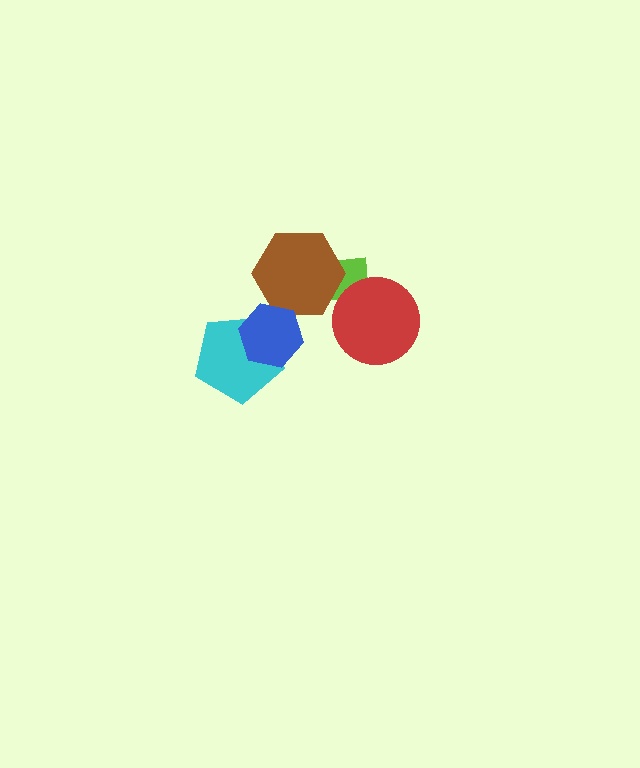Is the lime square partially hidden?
Yes, it is partially covered by another shape.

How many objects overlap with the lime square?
2 objects overlap with the lime square.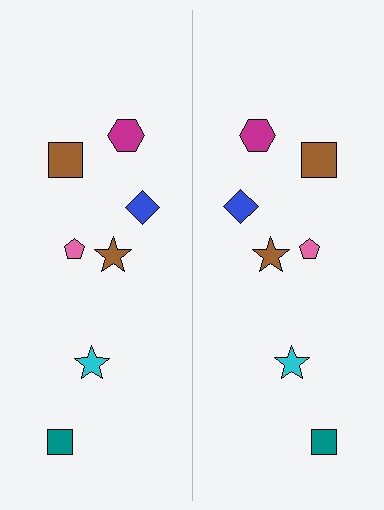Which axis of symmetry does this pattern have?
The pattern has a vertical axis of symmetry running through the center of the image.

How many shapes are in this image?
There are 14 shapes in this image.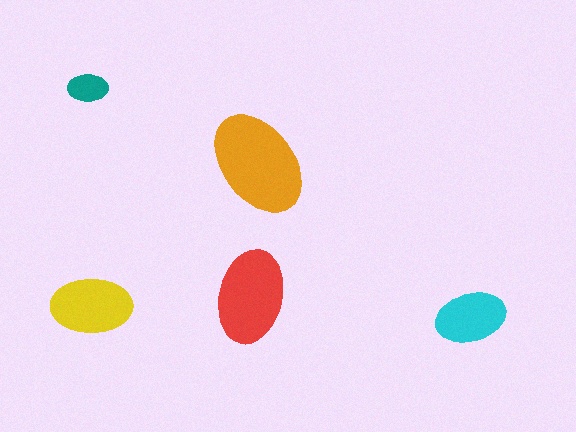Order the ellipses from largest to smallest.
the orange one, the red one, the yellow one, the cyan one, the teal one.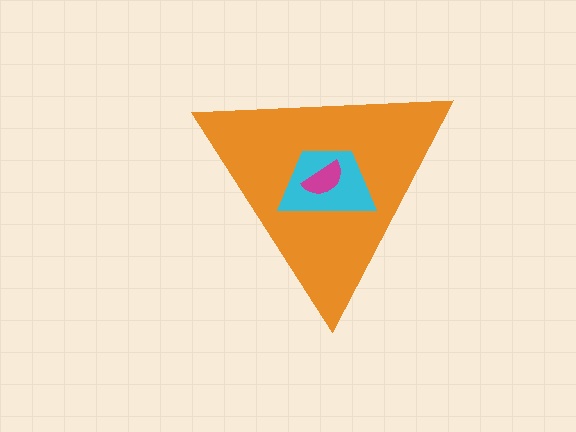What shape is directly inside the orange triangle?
The cyan trapezoid.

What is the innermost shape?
The magenta semicircle.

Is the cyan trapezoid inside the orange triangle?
Yes.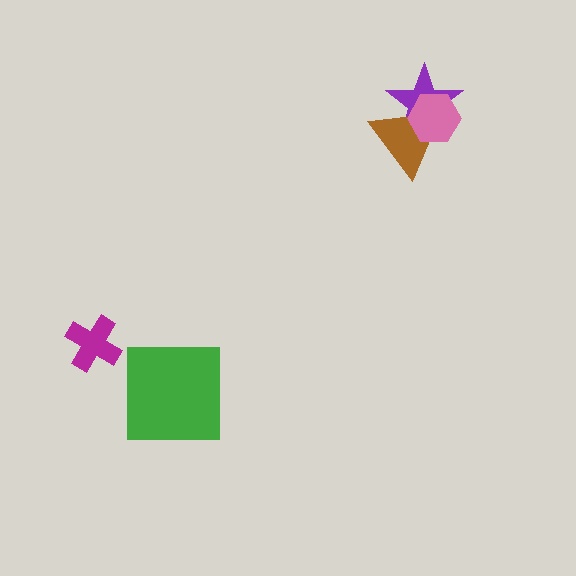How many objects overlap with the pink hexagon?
2 objects overlap with the pink hexagon.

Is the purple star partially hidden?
Yes, it is partially covered by another shape.